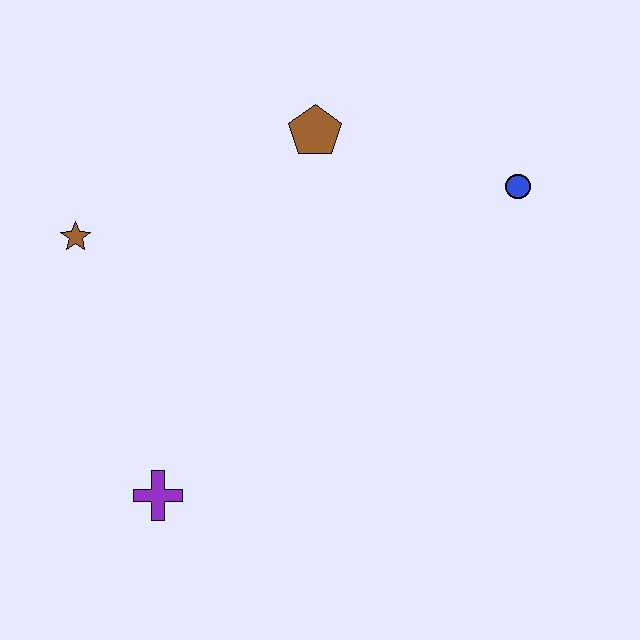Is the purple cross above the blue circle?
No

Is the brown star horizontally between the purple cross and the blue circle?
No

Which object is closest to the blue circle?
The brown pentagon is closest to the blue circle.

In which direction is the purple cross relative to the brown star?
The purple cross is below the brown star.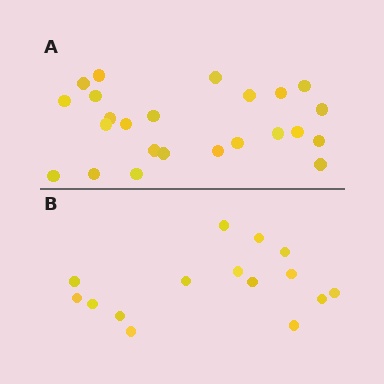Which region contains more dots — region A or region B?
Region A (the top region) has more dots.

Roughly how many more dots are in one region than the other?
Region A has roughly 8 or so more dots than region B.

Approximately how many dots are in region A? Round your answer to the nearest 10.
About 20 dots. (The exact count is 24, which rounds to 20.)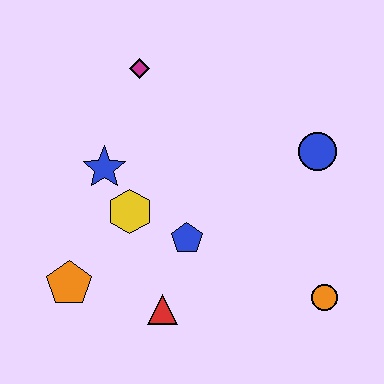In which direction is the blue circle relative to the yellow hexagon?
The blue circle is to the right of the yellow hexagon.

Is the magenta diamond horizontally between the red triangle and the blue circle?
No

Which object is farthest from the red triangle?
The magenta diamond is farthest from the red triangle.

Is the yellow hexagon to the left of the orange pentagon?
No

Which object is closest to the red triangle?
The blue pentagon is closest to the red triangle.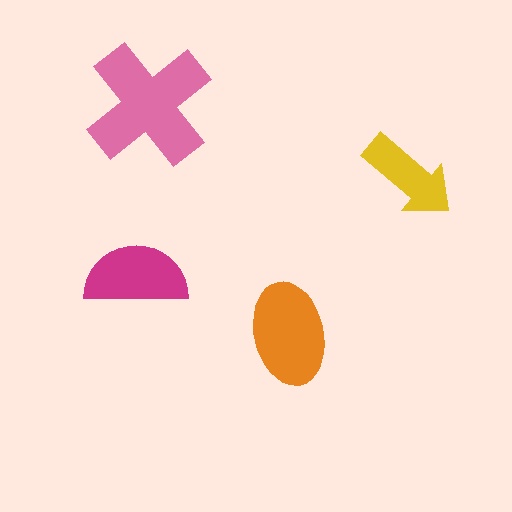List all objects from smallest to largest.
The yellow arrow, the magenta semicircle, the orange ellipse, the pink cross.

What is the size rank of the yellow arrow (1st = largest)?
4th.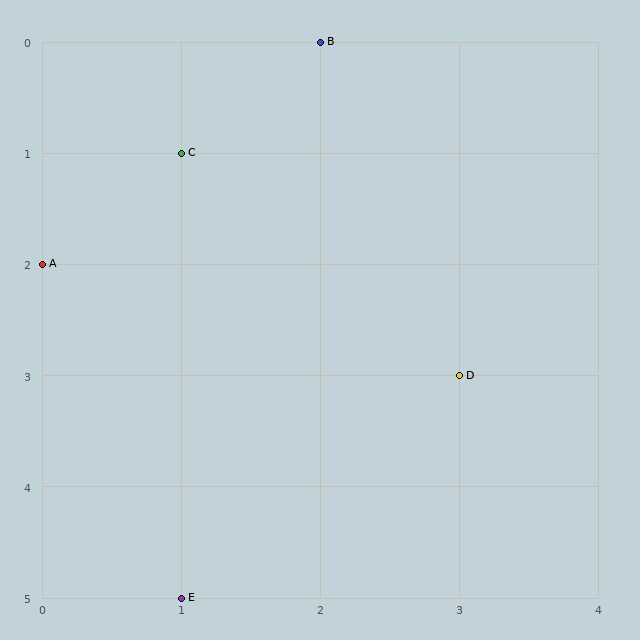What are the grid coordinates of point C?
Point C is at grid coordinates (1, 1).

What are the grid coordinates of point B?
Point B is at grid coordinates (2, 0).